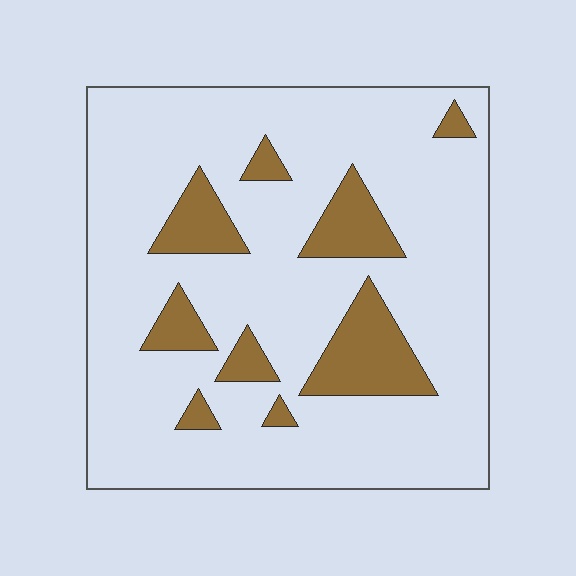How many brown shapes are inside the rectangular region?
9.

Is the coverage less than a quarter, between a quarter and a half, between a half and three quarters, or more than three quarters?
Less than a quarter.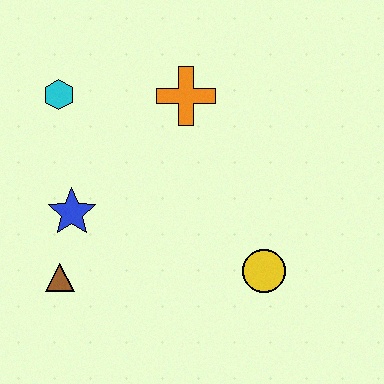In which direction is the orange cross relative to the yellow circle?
The orange cross is above the yellow circle.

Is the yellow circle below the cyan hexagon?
Yes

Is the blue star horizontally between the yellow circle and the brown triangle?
Yes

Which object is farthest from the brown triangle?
The orange cross is farthest from the brown triangle.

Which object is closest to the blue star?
The brown triangle is closest to the blue star.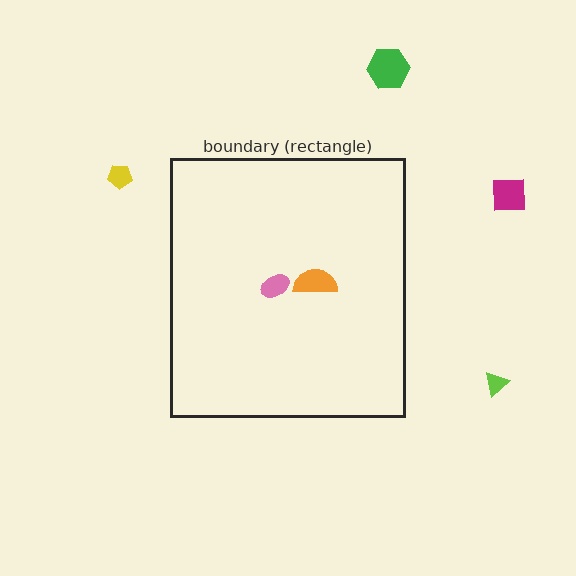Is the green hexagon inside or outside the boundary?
Outside.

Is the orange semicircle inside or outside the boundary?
Inside.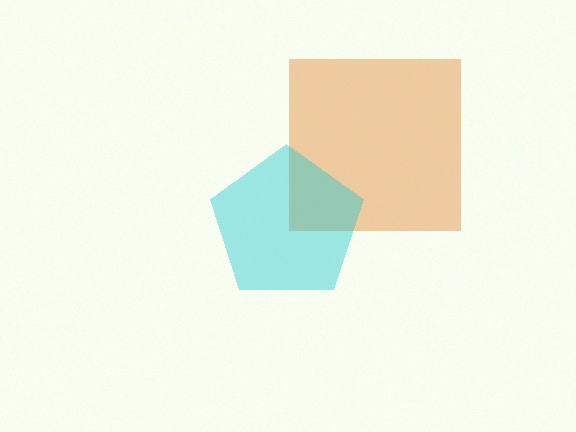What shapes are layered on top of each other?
The layered shapes are: an orange square, a cyan pentagon.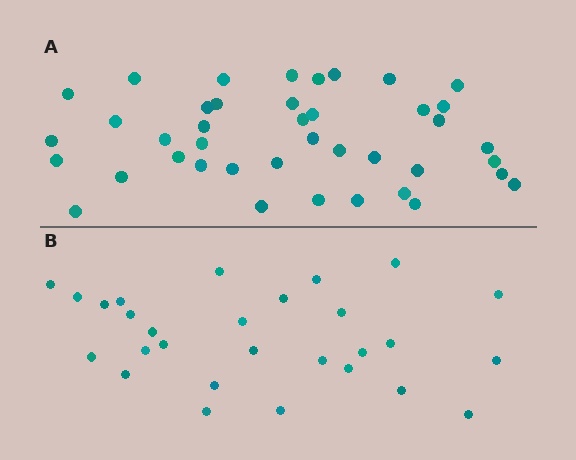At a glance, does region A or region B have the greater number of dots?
Region A (the top region) has more dots.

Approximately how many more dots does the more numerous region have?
Region A has approximately 15 more dots than region B.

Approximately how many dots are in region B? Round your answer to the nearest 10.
About 30 dots. (The exact count is 28, which rounds to 30.)